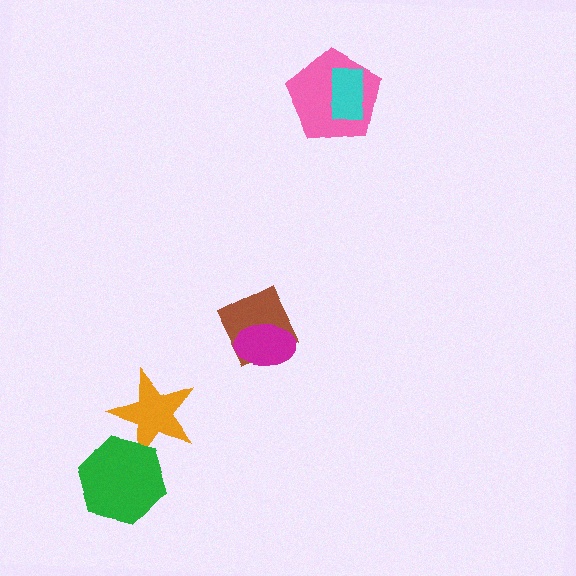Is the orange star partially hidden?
Yes, it is partially covered by another shape.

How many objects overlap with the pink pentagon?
1 object overlaps with the pink pentagon.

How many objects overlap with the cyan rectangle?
1 object overlaps with the cyan rectangle.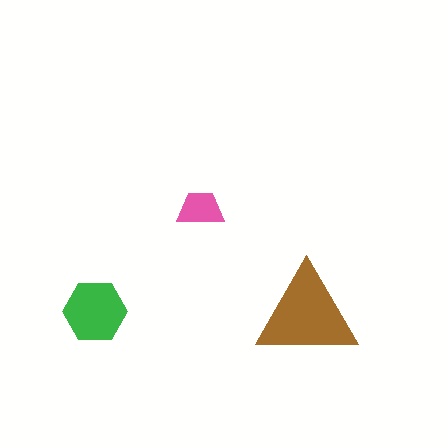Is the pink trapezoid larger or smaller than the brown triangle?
Smaller.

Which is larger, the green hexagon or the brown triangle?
The brown triangle.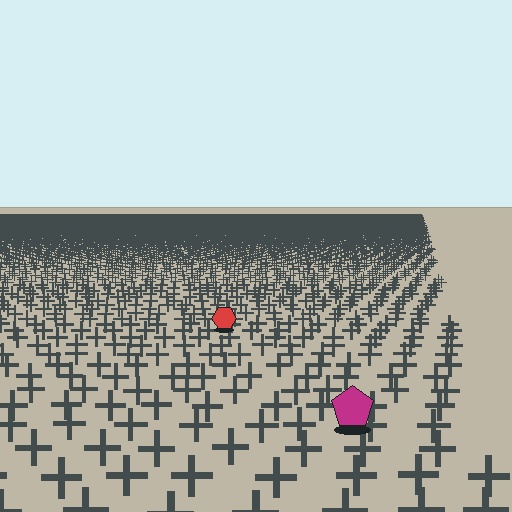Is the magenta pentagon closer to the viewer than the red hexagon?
Yes. The magenta pentagon is closer — you can tell from the texture gradient: the ground texture is coarser near it.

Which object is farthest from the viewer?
The red hexagon is farthest from the viewer. It appears smaller and the ground texture around it is denser.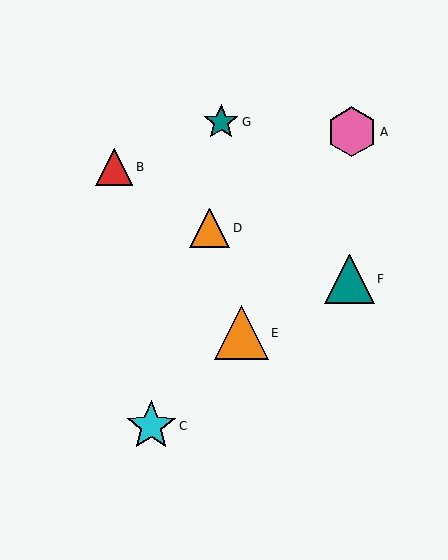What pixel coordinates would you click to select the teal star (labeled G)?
Click at (221, 122) to select the teal star G.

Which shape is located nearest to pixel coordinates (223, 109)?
The teal star (labeled G) at (221, 122) is nearest to that location.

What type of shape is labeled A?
Shape A is a pink hexagon.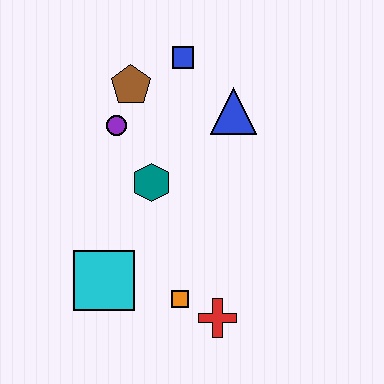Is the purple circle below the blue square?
Yes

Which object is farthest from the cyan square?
The blue square is farthest from the cyan square.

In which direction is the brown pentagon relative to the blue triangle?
The brown pentagon is to the left of the blue triangle.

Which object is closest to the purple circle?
The brown pentagon is closest to the purple circle.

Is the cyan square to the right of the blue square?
No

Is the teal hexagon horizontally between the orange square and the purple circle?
Yes